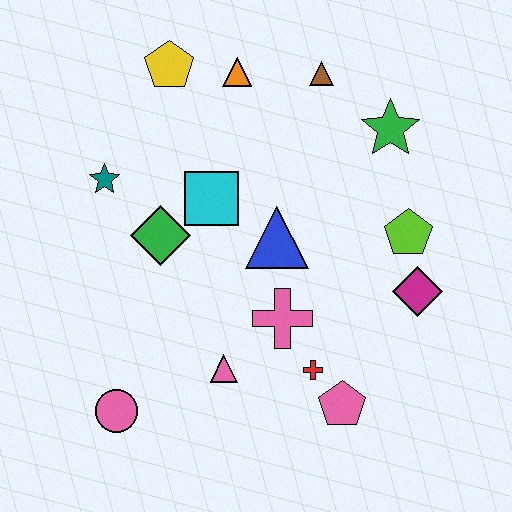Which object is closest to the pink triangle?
The pink cross is closest to the pink triangle.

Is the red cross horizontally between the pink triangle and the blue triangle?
No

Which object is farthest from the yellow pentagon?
The pink pentagon is farthest from the yellow pentagon.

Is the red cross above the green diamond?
No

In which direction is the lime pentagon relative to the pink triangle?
The lime pentagon is to the right of the pink triangle.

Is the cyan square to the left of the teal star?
No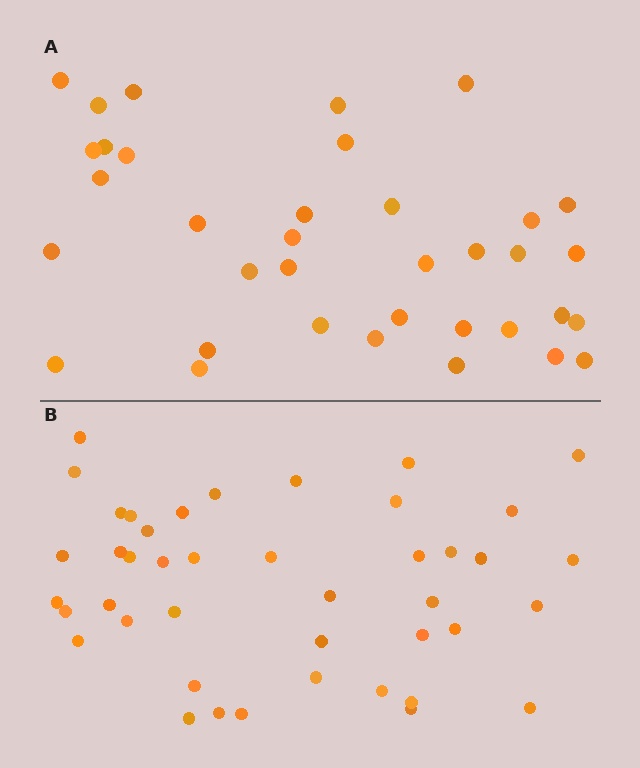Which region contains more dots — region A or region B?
Region B (the bottom region) has more dots.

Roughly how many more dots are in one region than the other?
Region B has roughly 8 or so more dots than region A.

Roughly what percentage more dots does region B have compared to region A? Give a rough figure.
About 20% more.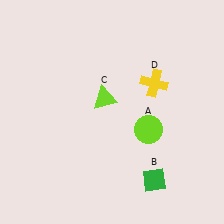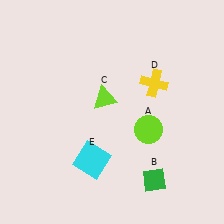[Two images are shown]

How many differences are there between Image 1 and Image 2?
There is 1 difference between the two images.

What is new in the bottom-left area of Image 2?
A cyan square (E) was added in the bottom-left area of Image 2.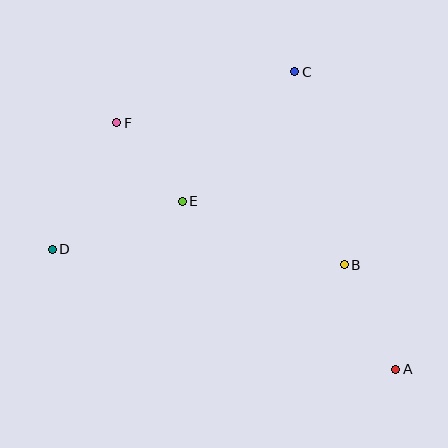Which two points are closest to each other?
Points E and F are closest to each other.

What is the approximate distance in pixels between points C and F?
The distance between C and F is approximately 185 pixels.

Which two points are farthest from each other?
Points A and F are farthest from each other.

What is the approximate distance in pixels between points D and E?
The distance between D and E is approximately 139 pixels.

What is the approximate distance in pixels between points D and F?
The distance between D and F is approximately 142 pixels.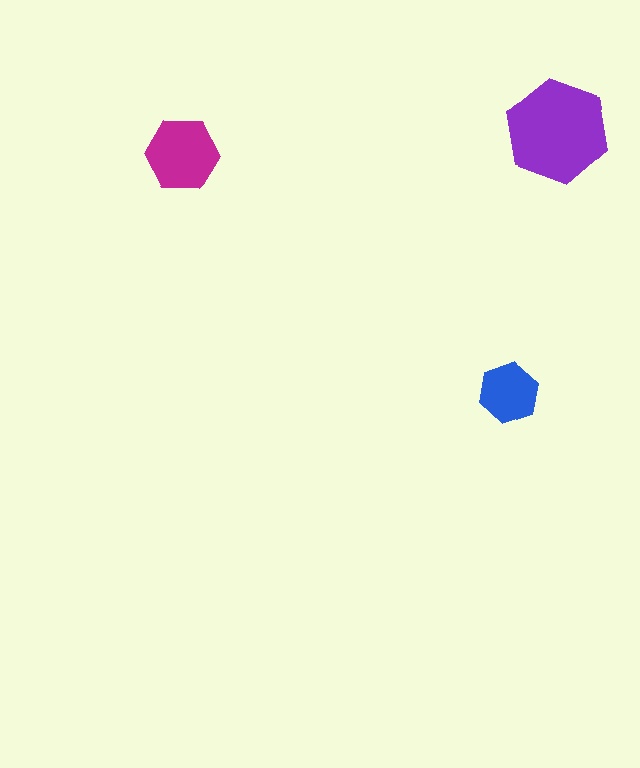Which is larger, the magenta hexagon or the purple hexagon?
The purple one.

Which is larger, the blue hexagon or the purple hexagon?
The purple one.